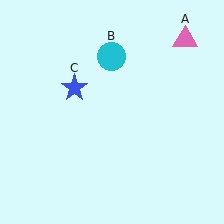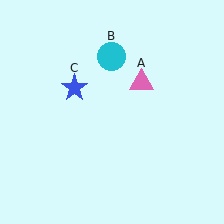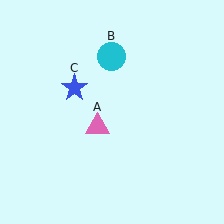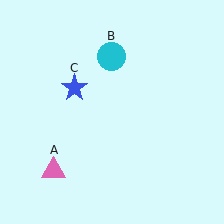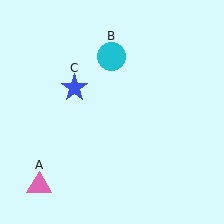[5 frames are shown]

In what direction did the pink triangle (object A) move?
The pink triangle (object A) moved down and to the left.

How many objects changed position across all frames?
1 object changed position: pink triangle (object A).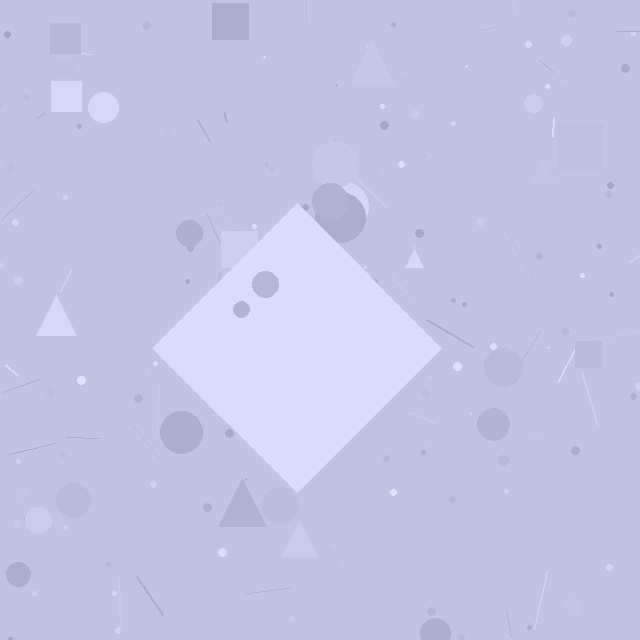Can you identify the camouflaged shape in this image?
The camouflaged shape is a diamond.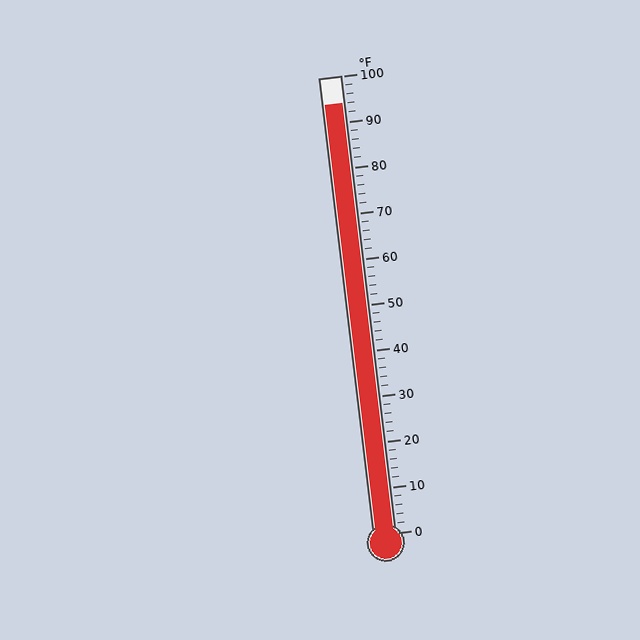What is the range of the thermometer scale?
The thermometer scale ranges from 0°F to 100°F.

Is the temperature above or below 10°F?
The temperature is above 10°F.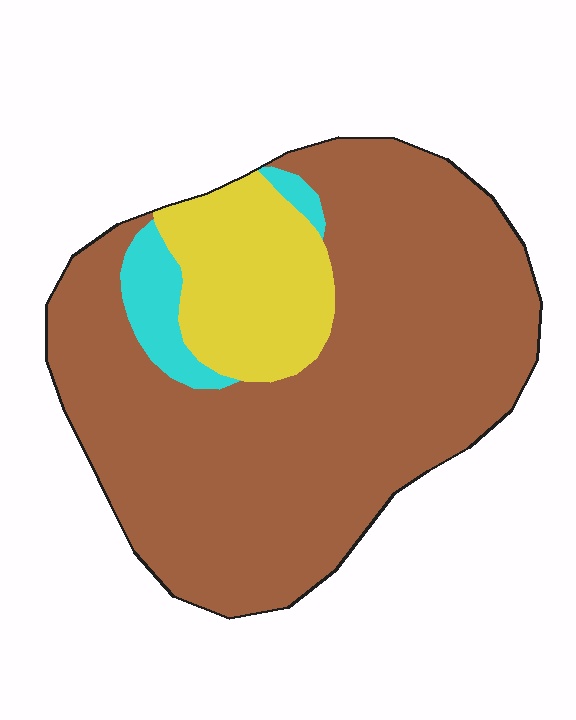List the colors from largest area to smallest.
From largest to smallest: brown, yellow, cyan.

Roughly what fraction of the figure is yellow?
Yellow covers 17% of the figure.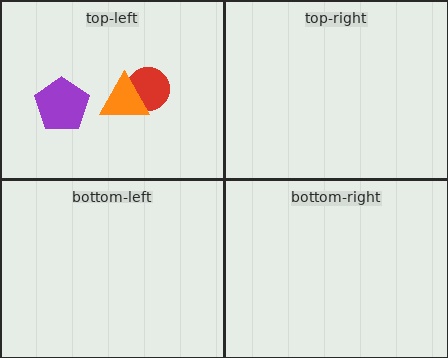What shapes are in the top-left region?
The red circle, the purple pentagon, the orange triangle.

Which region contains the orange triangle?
The top-left region.